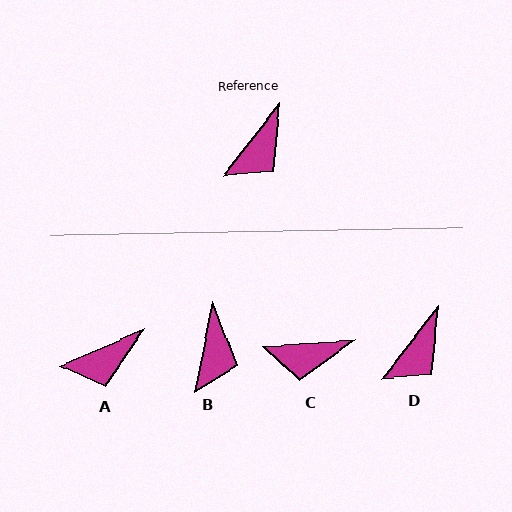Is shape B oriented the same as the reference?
No, it is off by about 27 degrees.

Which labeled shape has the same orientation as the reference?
D.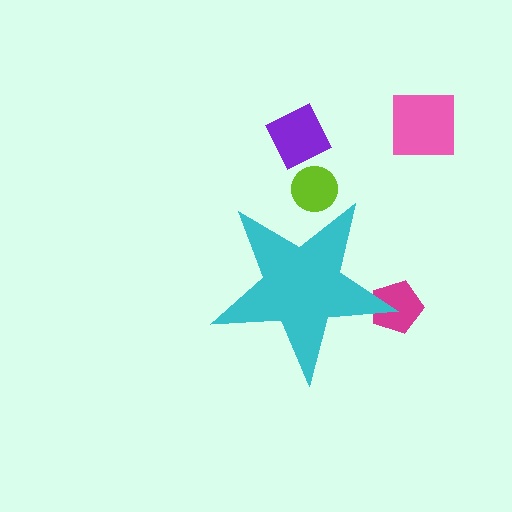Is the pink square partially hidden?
No, the pink square is fully visible.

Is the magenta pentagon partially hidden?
Yes, the magenta pentagon is partially hidden behind the cyan star.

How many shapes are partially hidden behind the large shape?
2 shapes are partially hidden.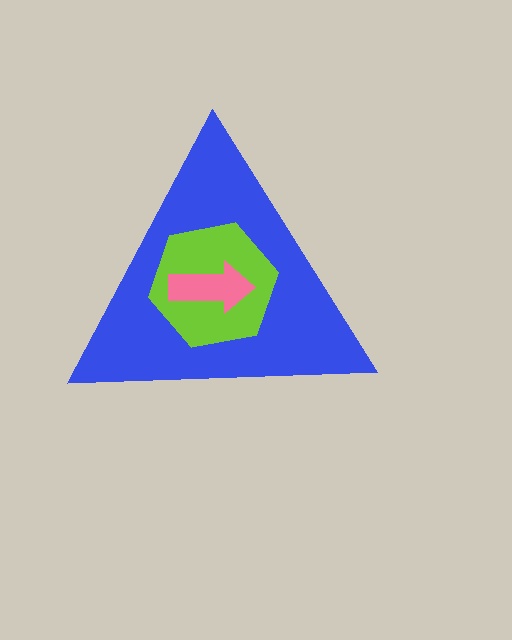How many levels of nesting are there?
3.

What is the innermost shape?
The pink arrow.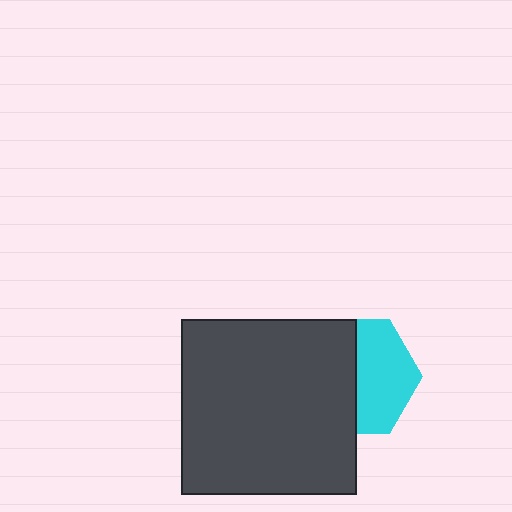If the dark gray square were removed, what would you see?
You would see the complete cyan hexagon.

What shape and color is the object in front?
The object in front is a dark gray square.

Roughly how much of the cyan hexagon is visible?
About half of it is visible (roughly 49%).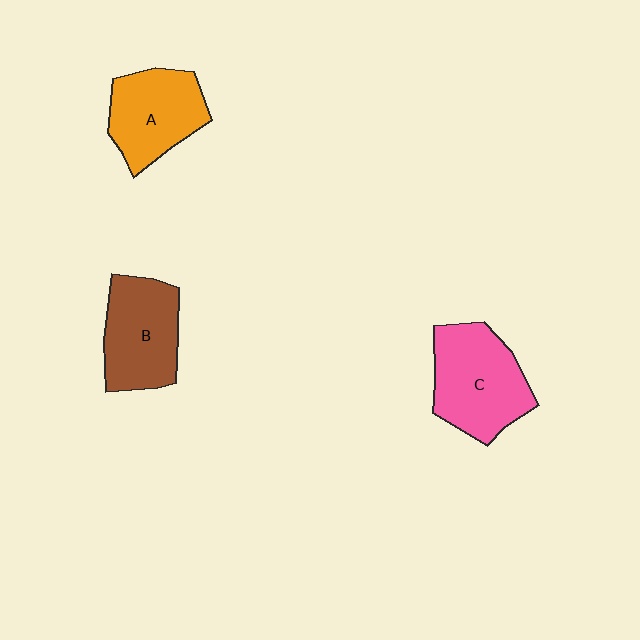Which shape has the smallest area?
Shape A (orange).